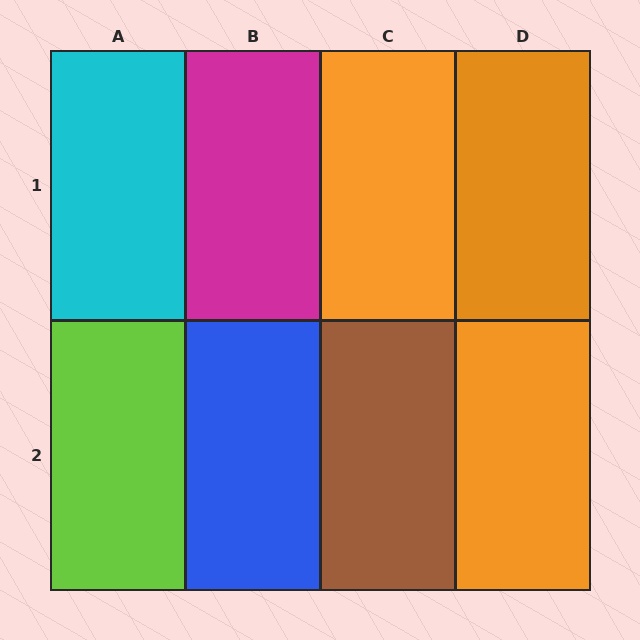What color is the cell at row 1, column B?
Magenta.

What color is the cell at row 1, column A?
Cyan.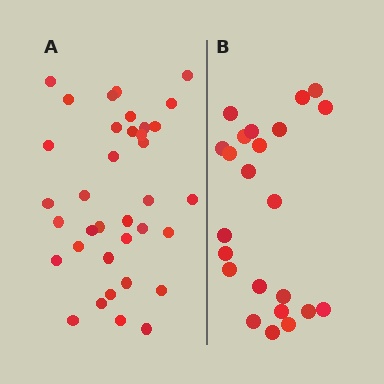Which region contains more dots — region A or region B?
Region A (the left region) has more dots.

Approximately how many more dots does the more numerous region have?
Region A has approximately 15 more dots than region B.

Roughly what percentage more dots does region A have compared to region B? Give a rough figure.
About 55% more.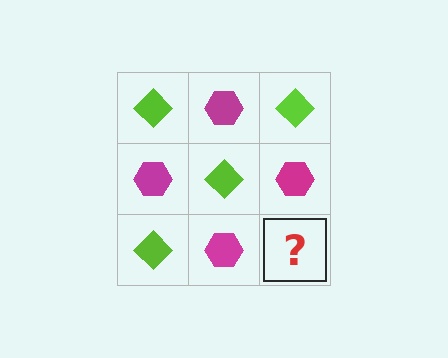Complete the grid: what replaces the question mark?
The question mark should be replaced with a lime diamond.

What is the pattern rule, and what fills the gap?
The rule is that it alternates lime diamond and magenta hexagon in a checkerboard pattern. The gap should be filled with a lime diamond.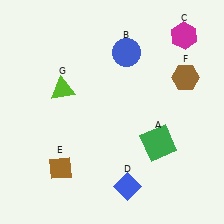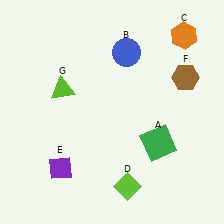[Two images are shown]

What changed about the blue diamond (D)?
In Image 1, D is blue. In Image 2, it changed to lime.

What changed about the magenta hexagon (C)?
In Image 1, C is magenta. In Image 2, it changed to orange.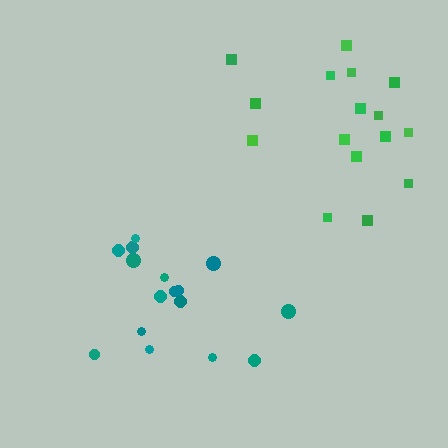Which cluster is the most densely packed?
Teal.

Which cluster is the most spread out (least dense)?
Green.